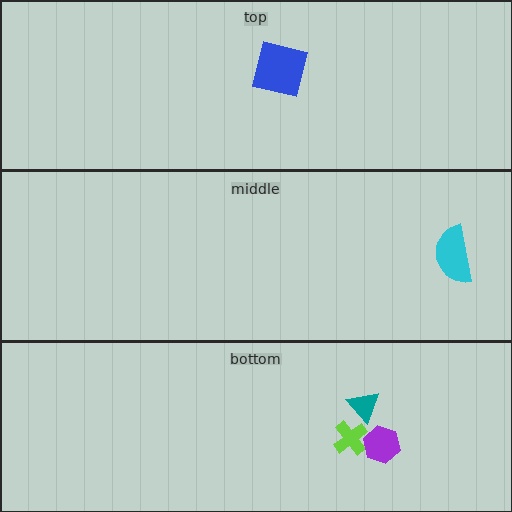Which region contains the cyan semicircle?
The middle region.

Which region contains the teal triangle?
The bottom region.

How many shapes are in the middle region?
1.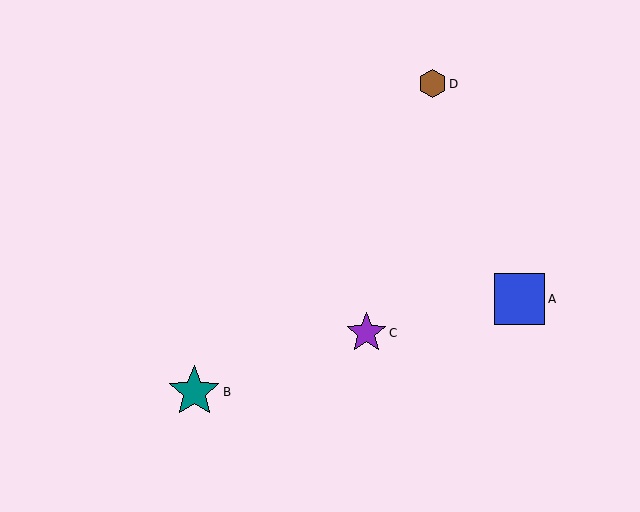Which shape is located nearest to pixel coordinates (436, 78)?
The brown hexagon (labeled D) at (432, 84) is nearest to that location.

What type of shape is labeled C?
Shape C is a purple star.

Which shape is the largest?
The teal star (labeled B) is the largest.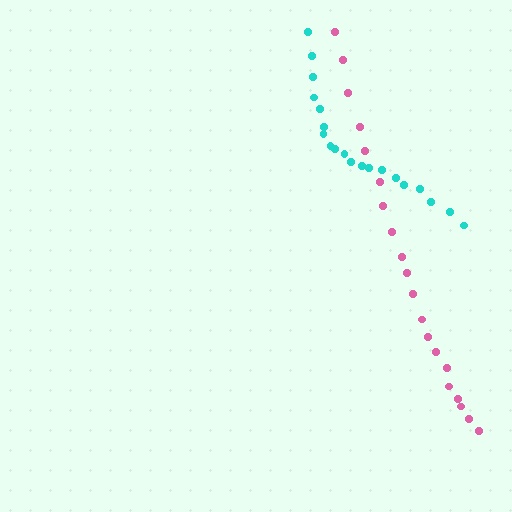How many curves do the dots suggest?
There are 2 distinct paths.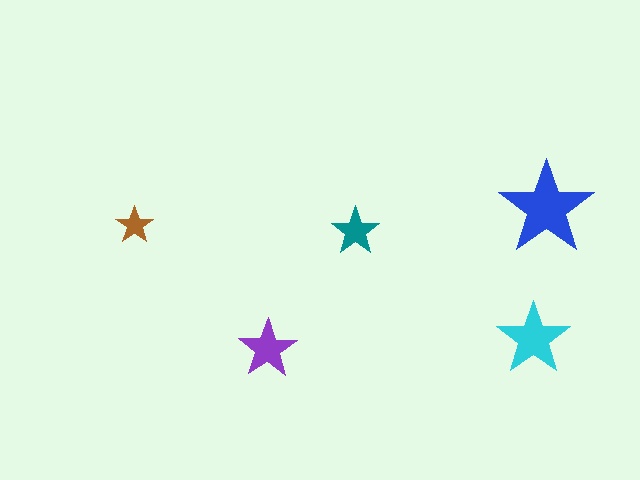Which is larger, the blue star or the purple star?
The blue one.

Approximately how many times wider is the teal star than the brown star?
About 1.5 times wider.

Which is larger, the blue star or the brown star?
The blue one.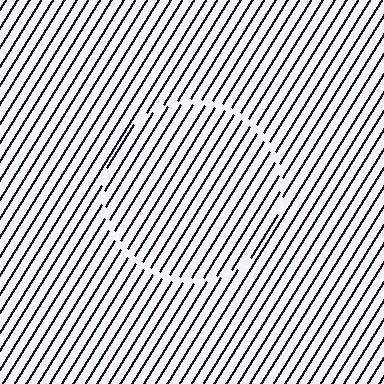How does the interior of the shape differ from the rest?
The interior of the shape contains the same grating, shifted by half a period — the contour is defined by the phase discontinuity where line-ends from the inner and outer gratings abut.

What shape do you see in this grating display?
An illusory circle. The interior of the shape contains the same grating, shifted by half a period — the contour is defined by the phase discontinuity where line-ends from the inner and outer gratings abut.